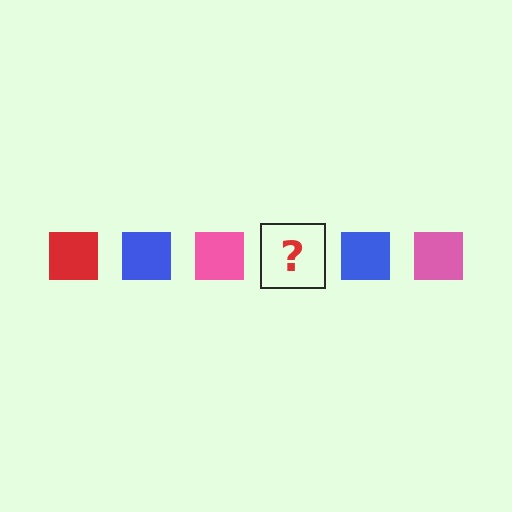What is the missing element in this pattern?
The missing element is a red square.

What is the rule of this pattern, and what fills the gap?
The rule is that the pattern cycles through red, blue, pink squares. The gap should be filled with a red square.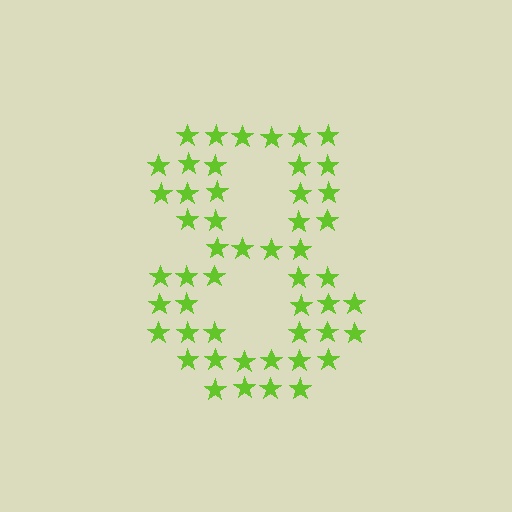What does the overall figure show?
The overall figure shows the digit 8.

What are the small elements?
The small elements are stars.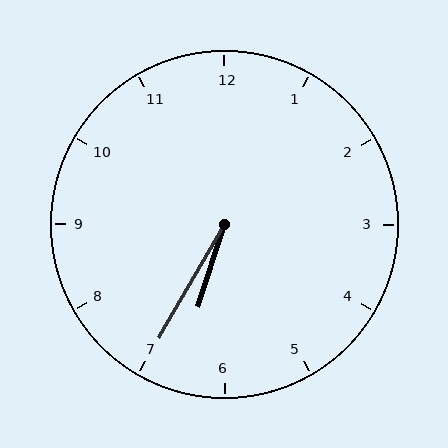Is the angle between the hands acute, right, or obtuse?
It is acute.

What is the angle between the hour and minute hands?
Approximately 12 degrees.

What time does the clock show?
6:35.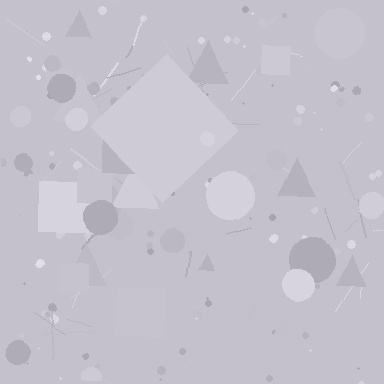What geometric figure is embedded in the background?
A diamond is embedded in the background.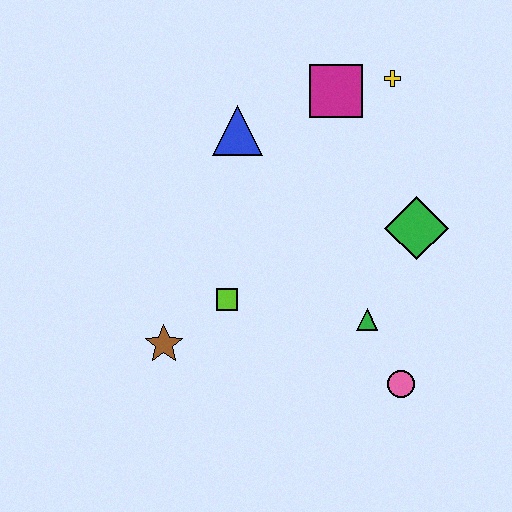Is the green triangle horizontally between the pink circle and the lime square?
Yes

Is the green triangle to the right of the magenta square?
Yes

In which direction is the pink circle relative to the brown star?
The pink circle is to the right of the brown star.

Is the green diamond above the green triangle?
Yes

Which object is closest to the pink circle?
The green triangle is closest to the pink circle.